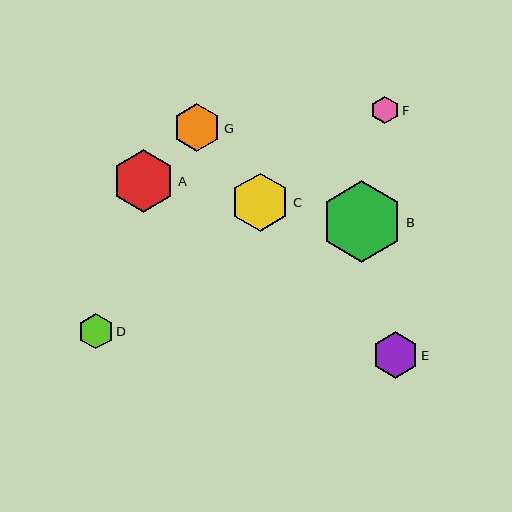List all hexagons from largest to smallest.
From largest to smallest: B, A, C, G, E, D, F.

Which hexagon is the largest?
Hexagon B is the largest with a size of approximately 81 pixels.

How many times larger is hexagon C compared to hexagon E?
Hexagon C is approximately 1.3 times the size of hexagon E.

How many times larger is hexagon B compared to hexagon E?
Hexagon B is approximately 1.8 times the size of hexagon E.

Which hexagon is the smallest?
Hexagon F is the smallest with a size of approximately 28 pixels.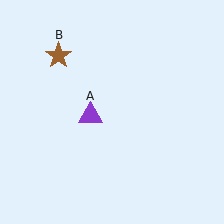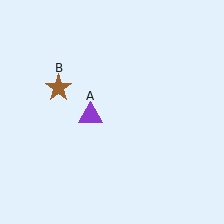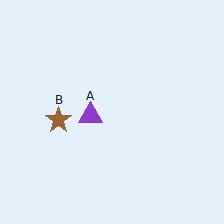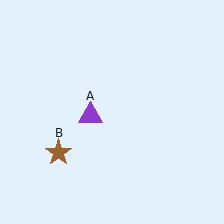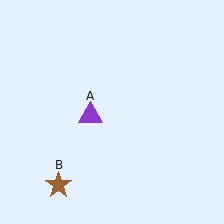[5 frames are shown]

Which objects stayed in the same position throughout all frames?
Purple triangle (object A) remained stationary.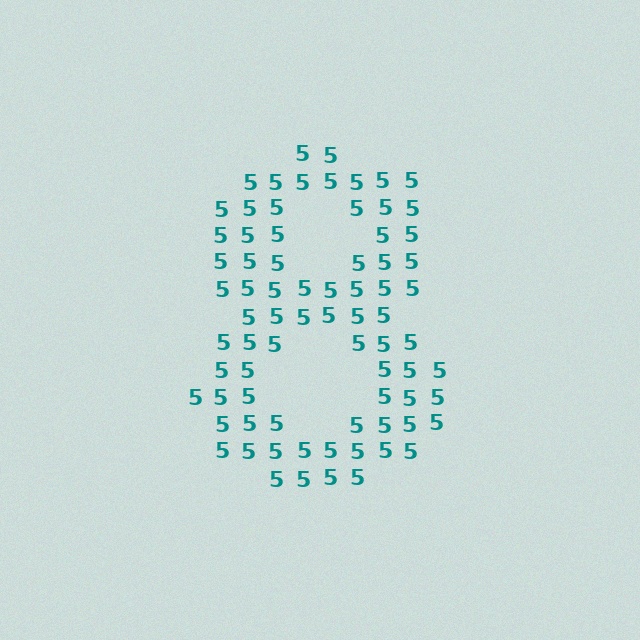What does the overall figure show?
The overall figure shows the digit 8.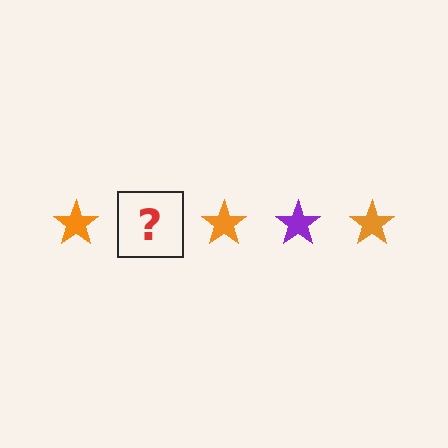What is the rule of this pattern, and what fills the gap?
The rule is that the pattern cycles through orange, purple stars. The gap should be filled with a purple star.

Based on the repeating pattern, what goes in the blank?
The blank should be a purple star.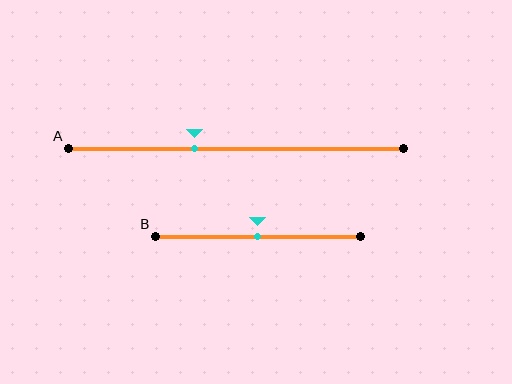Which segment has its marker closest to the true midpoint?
Segment B has its marker closest to the true midpoint.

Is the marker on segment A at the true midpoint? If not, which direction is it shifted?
No, the marker on segment A is shifted to the left by about 12% of the segment length.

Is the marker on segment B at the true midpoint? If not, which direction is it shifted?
Yes, the marker on segment B is at the true midpoint.